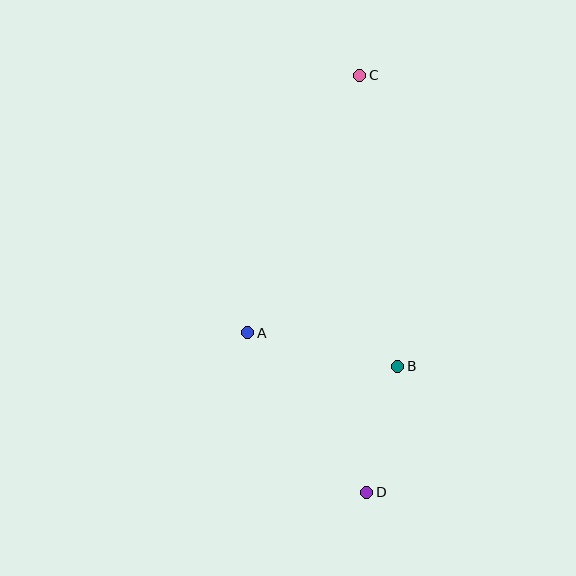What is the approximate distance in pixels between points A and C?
The distance between A and C is approximately 281 pixels.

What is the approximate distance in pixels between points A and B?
The distance between A and B is approximately 154 pixels.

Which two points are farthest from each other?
Points C and D are farthest from each other.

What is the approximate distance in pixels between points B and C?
The distance between B and C is approximately 293 pixels.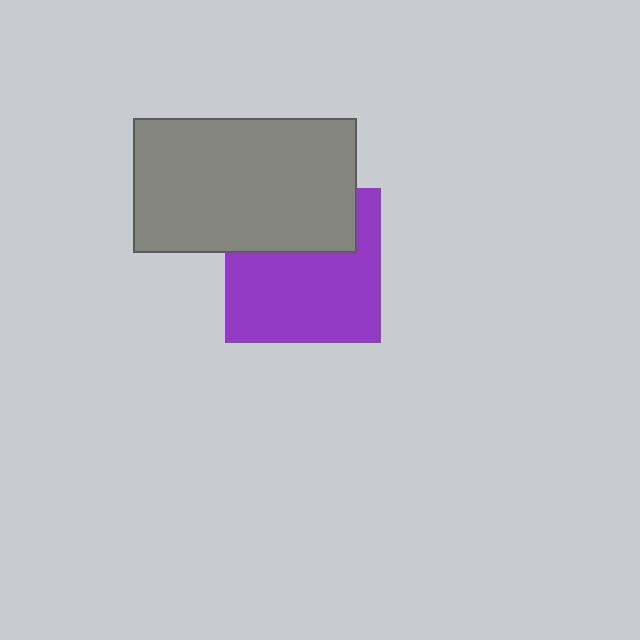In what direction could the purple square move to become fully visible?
The purple square could move down. That would shift it out from behind the gray rectangle entirely.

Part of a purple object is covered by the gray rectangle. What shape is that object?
It is a square.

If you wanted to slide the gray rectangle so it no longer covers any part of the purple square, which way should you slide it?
Slide it up — that is the most direct way to separate the two shapes.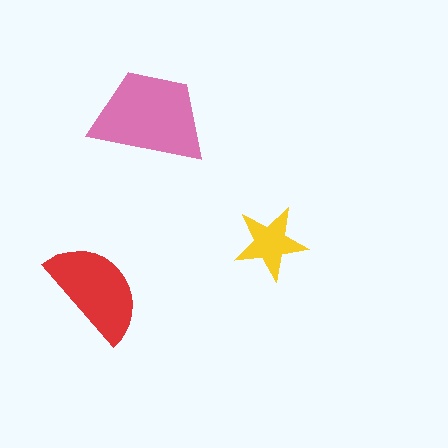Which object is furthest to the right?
The yellow star is rightmost.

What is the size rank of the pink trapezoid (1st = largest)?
1st.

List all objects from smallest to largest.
The yellow star, the red semicircle, the pink trapezoid.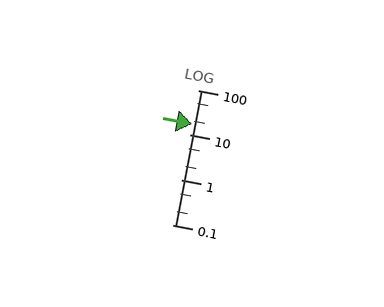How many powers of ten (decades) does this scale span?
The scale spans 3 decades, from 0.1 to 100.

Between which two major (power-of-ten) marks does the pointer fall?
The pointer is between 10 and 100.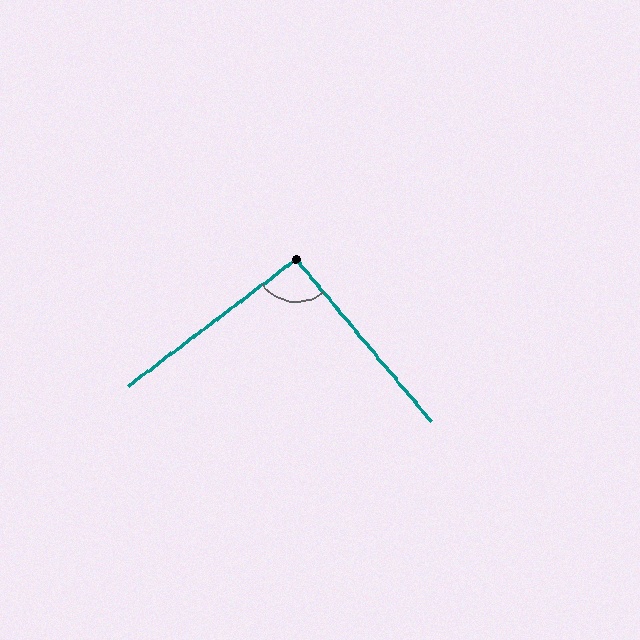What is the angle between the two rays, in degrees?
Approximately 93 degrees.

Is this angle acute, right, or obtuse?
It is approximately a right angle.